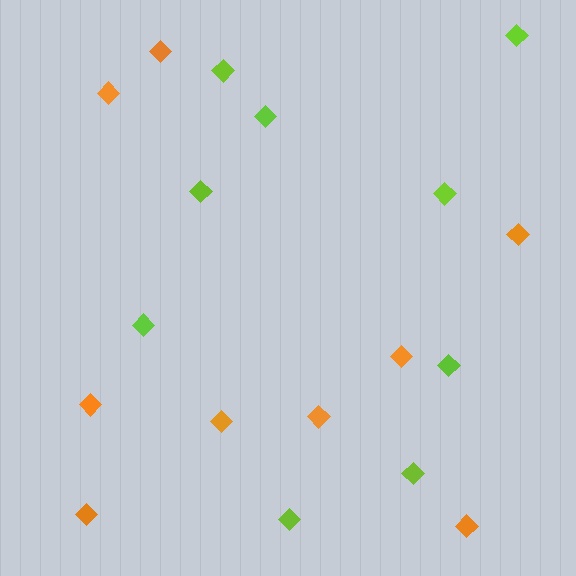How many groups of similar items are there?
There are 2 groups: one group of orange diamonds (9) and one group of lime diamonds (9).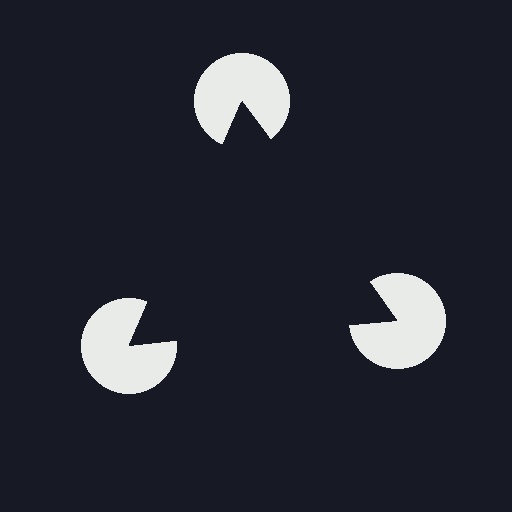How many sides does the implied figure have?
3 sides.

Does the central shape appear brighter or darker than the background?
It typically appears slightly darker than the background, even though no actual brightness change is drawn.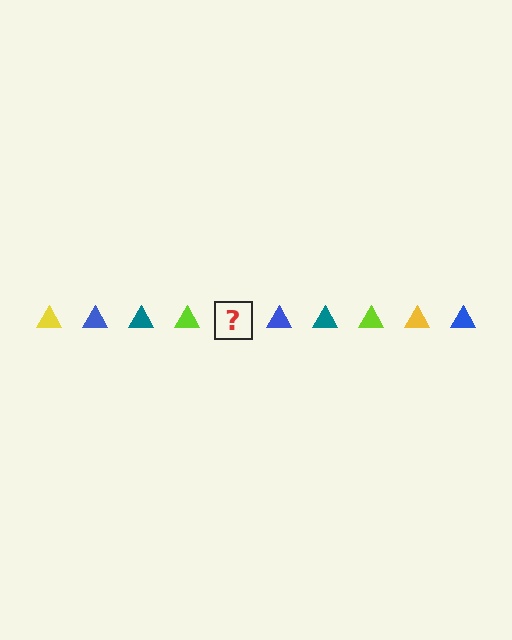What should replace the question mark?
The question mark should be replaced with a yellow triangle.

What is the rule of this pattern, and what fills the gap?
The rule is that the pattern cycles through yellow, blue, teal, lime triangles. The gap should be filled with a yellow triangle.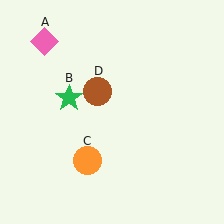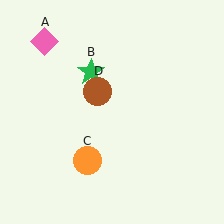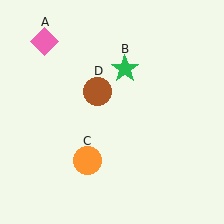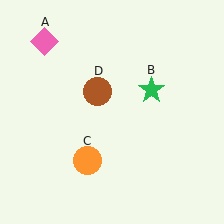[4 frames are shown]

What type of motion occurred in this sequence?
The green star (object B) rotated clockwise around the center of the scene.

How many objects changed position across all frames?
1 object changed position: green star (object B).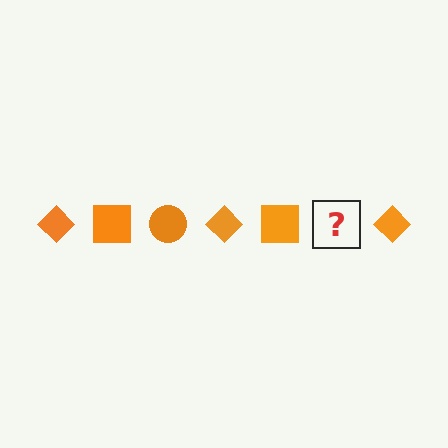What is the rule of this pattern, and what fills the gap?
The rule is that the pattern cycles through diamond, square, circle shapes in orange. The gap should be filled with an orange circle.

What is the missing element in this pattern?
The missing element is an orange circle.